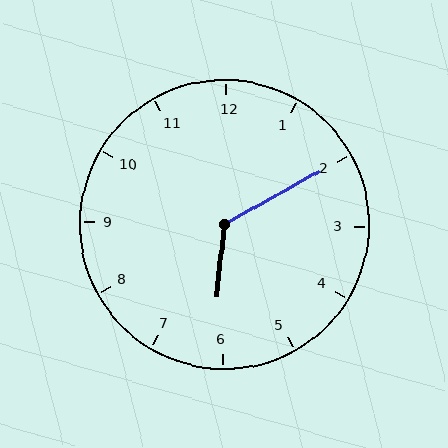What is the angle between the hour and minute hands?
Approximately 125 degrees.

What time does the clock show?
6:10.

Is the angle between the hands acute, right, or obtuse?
It is obtuse.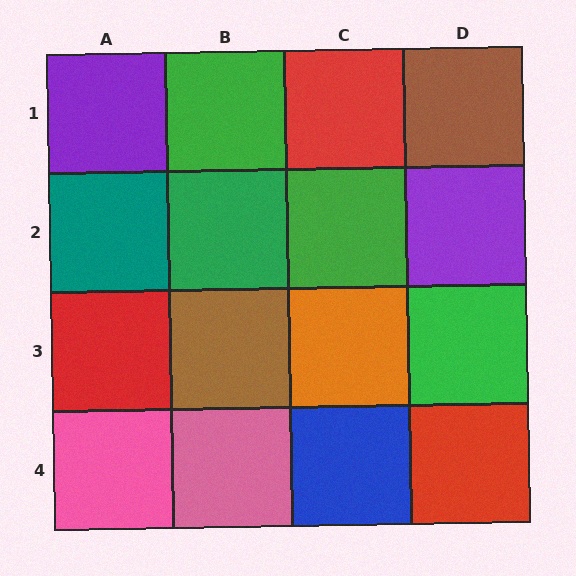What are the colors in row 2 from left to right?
Teal, green, green, purple.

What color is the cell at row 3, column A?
Red.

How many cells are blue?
1 cell is blue.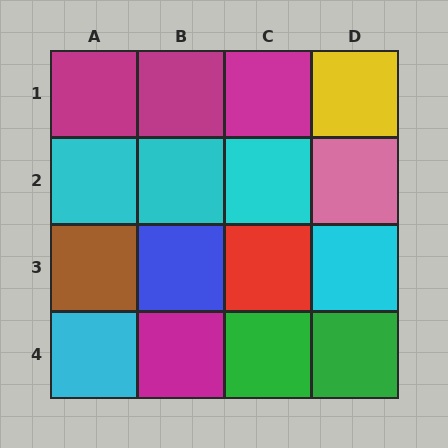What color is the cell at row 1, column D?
Yellow.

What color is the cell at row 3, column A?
Brown.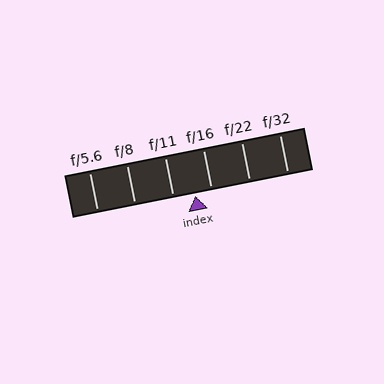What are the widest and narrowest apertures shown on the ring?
The widest aperture shown is f/5.6 and the narrowest is f/32.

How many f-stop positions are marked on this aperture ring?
There are 6 f-stop positions marked.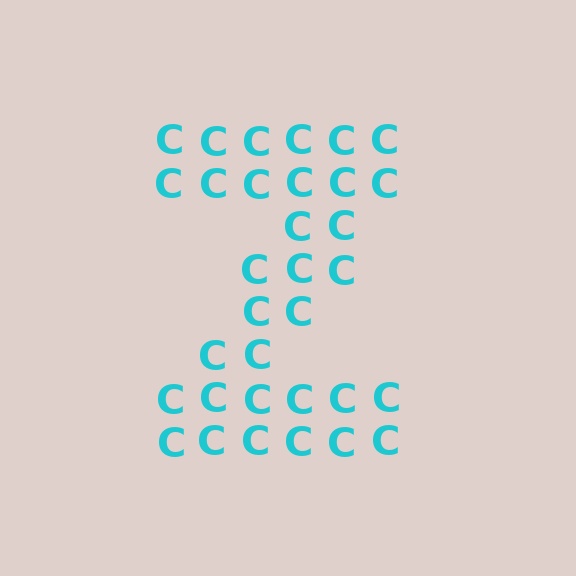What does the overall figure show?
The overall figure shows the letter Z.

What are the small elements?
The small elements are letter C's.